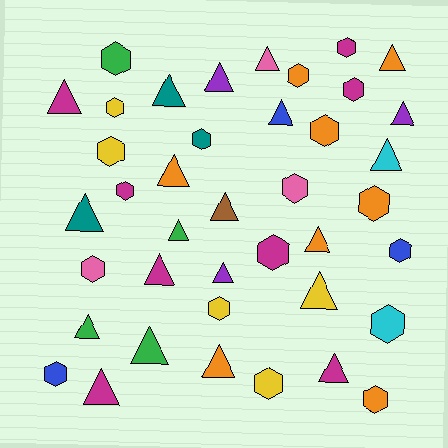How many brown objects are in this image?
There is 1 brown object.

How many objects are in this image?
There are 40 objects.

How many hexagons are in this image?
There are 19 hexagons.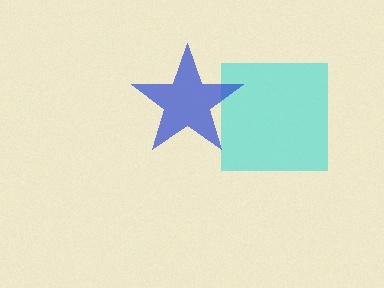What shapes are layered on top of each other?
The layered shapes are: a cyan square, a blue star.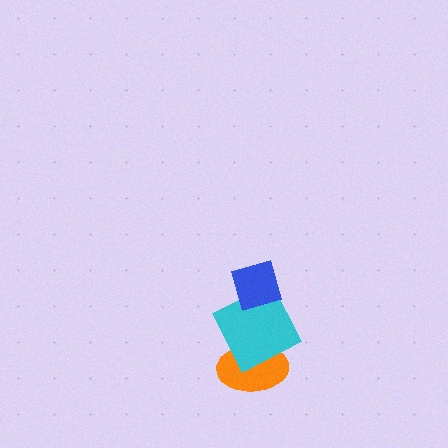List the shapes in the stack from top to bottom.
From top to bottom: the blue diamond, the cyan square, the orange ellipse.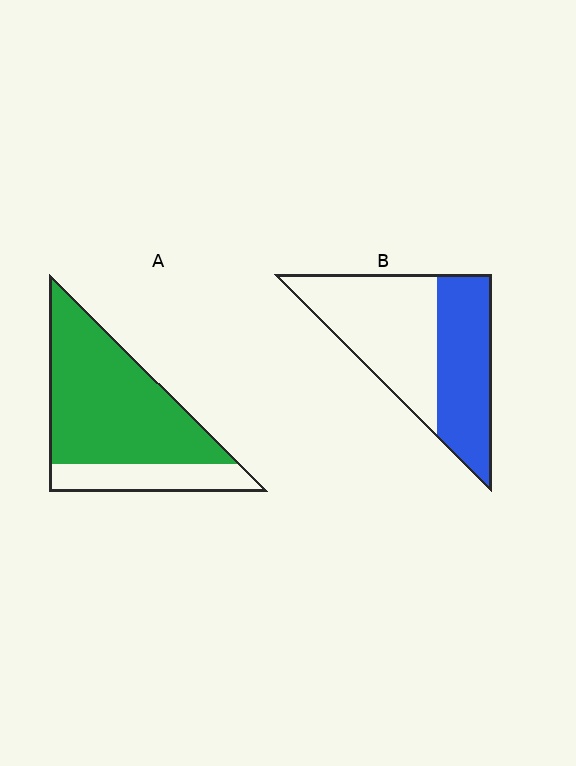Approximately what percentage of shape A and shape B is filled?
A is approximately 75% and B is approximately 45%.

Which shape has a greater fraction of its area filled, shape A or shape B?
Shape A.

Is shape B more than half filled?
No.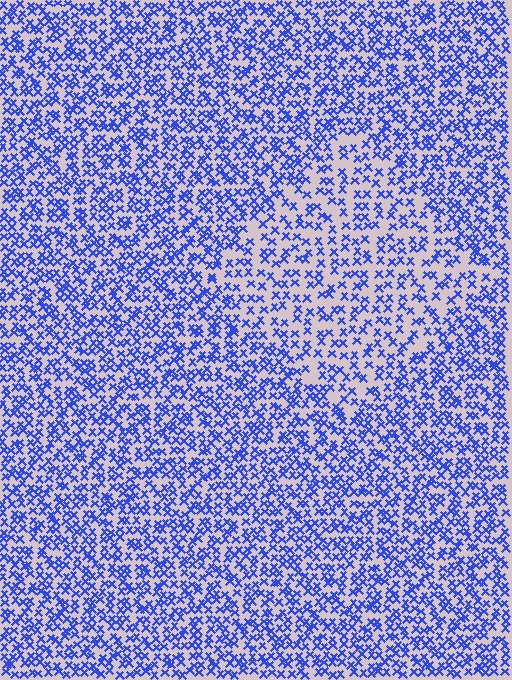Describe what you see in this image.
The image contains small blue elements arranged at two different densities. A diamond-shaped region is visible where the elements are less densely packed than the surrounding area.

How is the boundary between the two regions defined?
The boundary is defined by a change in element density (approximately 1.7x ratio). All elements are the same color, size, and shape.